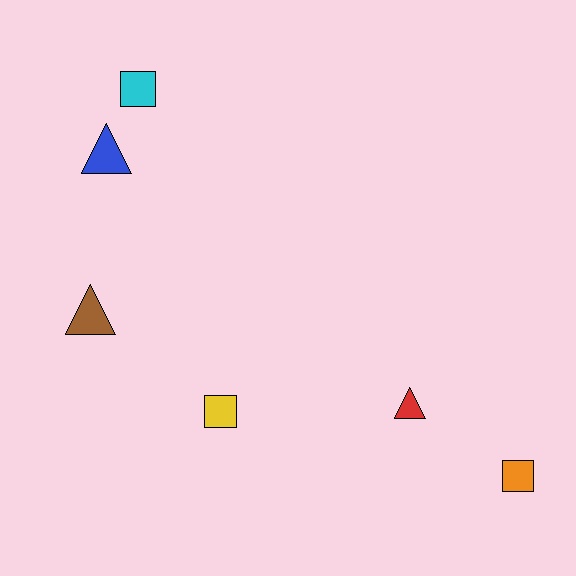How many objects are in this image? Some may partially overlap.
There are 6 objects.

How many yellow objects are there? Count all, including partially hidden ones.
There is 1 yellow object.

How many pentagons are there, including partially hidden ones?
There are no pentagons.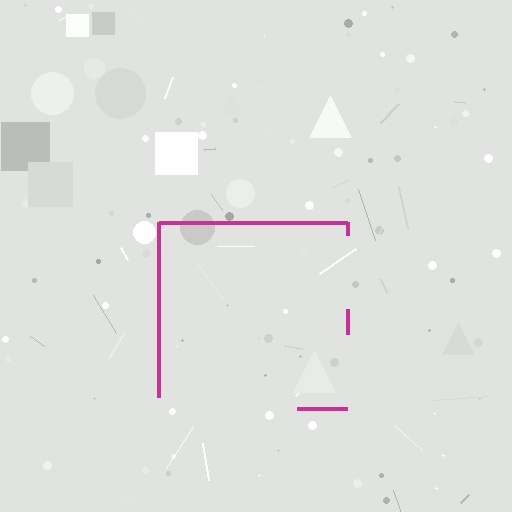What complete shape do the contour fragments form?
The contour fragments form a square.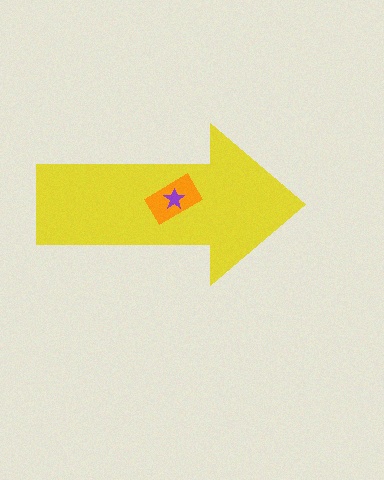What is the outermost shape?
The yellow arrow.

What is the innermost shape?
The purple star.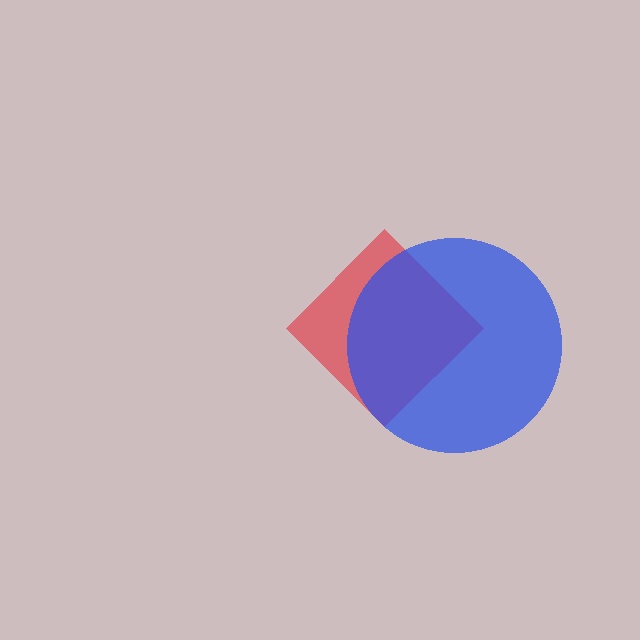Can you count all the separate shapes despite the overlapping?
Yes, there are 2 separate shapes.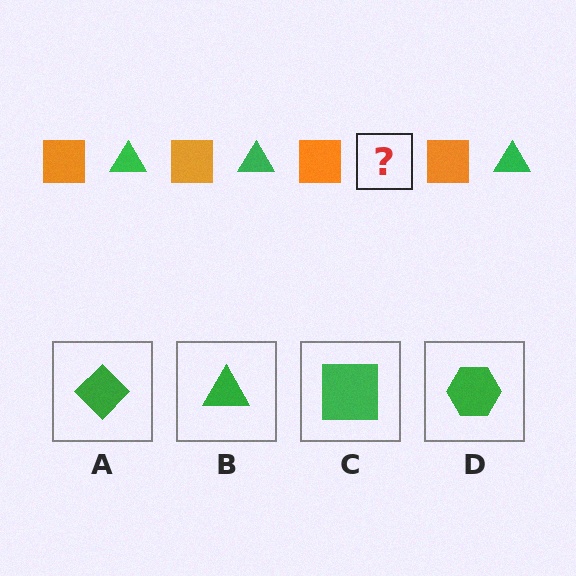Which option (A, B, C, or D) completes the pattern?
B.